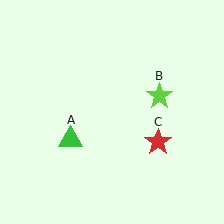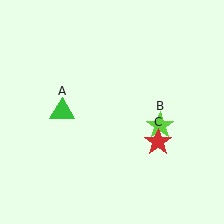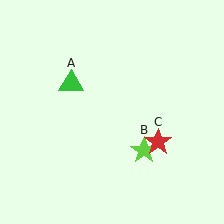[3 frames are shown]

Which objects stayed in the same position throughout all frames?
Red star (object C) remained stationary.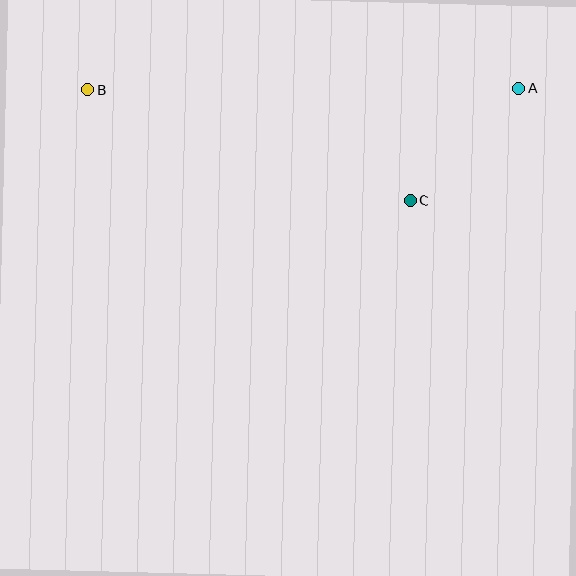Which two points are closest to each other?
Points A and C are closest to each other.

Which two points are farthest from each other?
Points A and B are farthest from each other.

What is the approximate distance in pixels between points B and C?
The distance between B and C is approximately 341 pixels.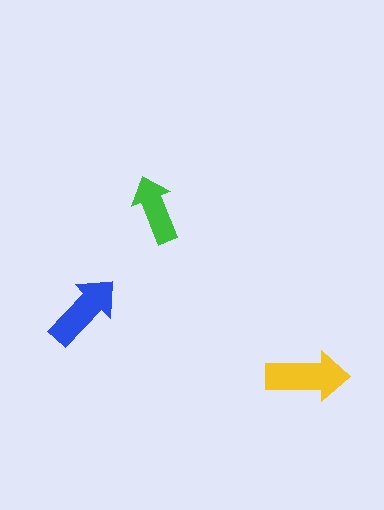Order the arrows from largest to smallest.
the yellow one, the blue one, the green one.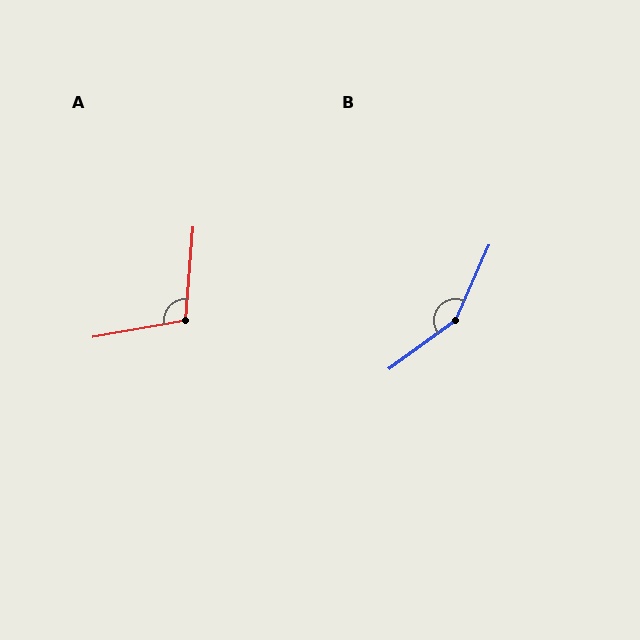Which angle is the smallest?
A, at approximately 105 degrees.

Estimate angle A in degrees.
Approximately 105 degrees.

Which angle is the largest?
B, at approximately 150 degrees.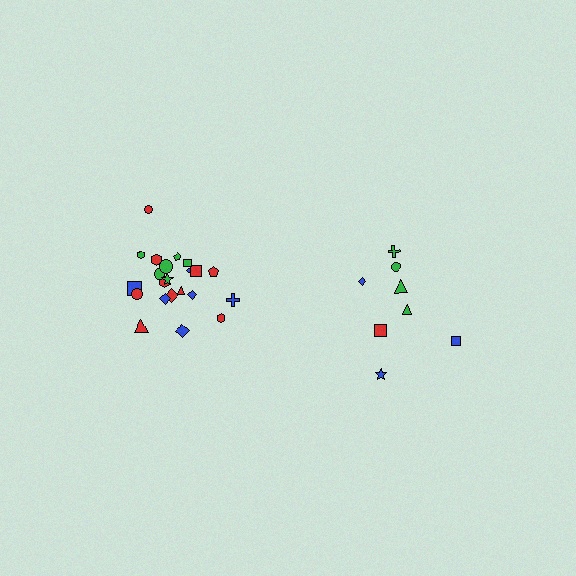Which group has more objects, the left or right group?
The left group.